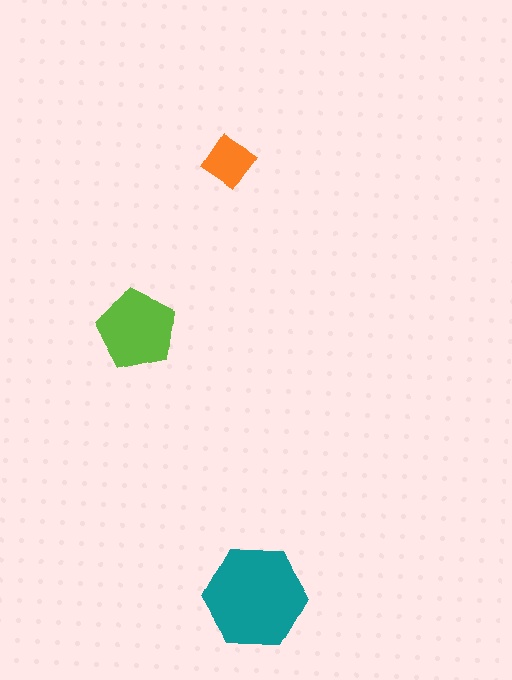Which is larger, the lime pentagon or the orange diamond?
The lime pentagon.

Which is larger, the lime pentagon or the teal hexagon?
The teal hexagon.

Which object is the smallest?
The orange diamond.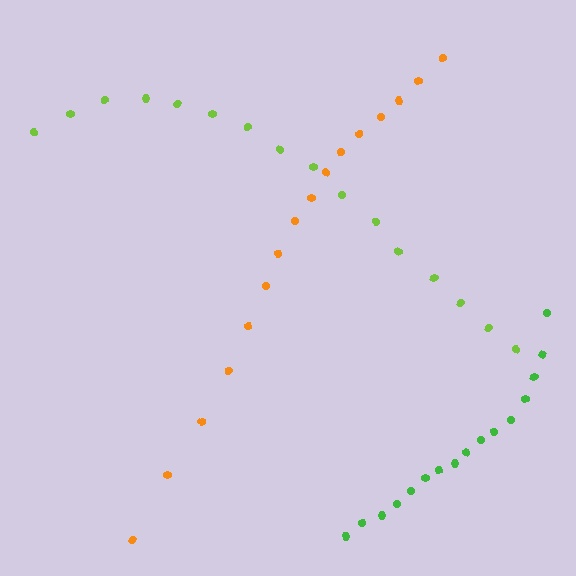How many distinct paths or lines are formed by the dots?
There are 3 distinct paths.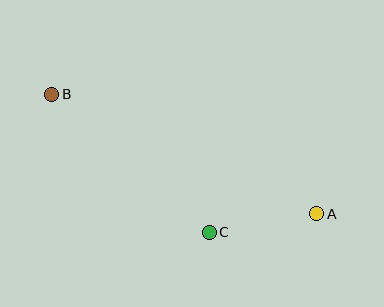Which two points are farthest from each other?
Points A and B are farthest from each other.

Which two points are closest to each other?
Points A and C are closest to each other.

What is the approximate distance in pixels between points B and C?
The distance between B and C is approximately 210 pixels.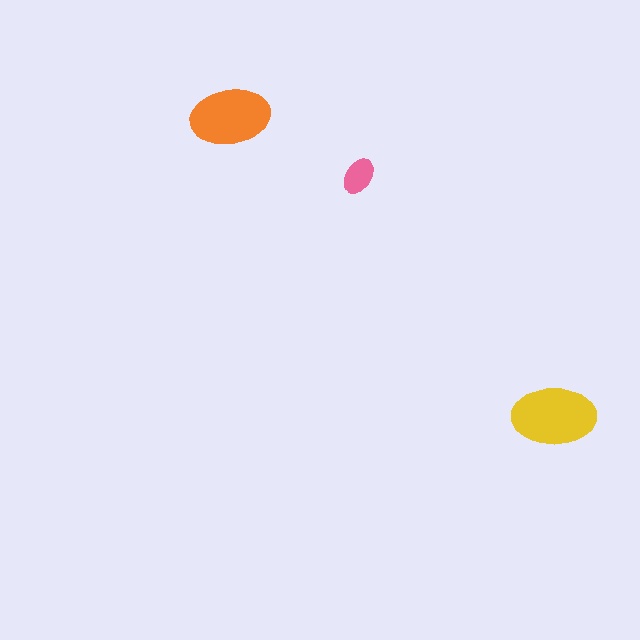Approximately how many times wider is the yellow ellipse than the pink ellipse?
About 2.5 times wider.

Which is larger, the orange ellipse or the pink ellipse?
The orange one.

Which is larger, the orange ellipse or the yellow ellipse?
The yellow one.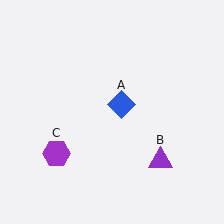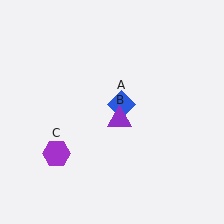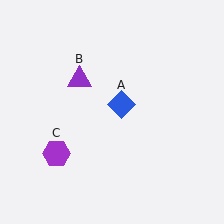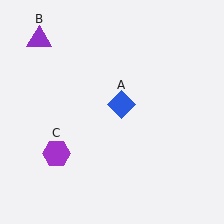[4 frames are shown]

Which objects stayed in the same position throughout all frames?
Blue diamond (object A) and purple hexagon (object C) remained stationary.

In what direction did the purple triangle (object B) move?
The purple triangle (object B) moved up and to the left.